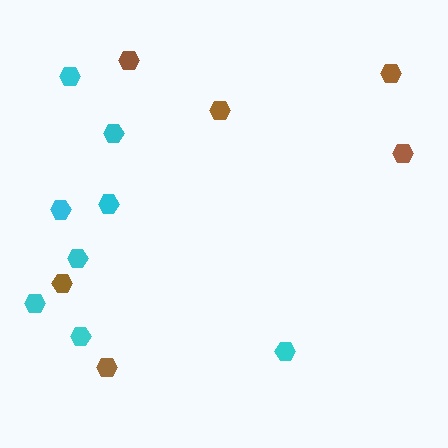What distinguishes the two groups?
There are 2 groups: one group of brown hexagons (6) and one group of cyan hexagons (8).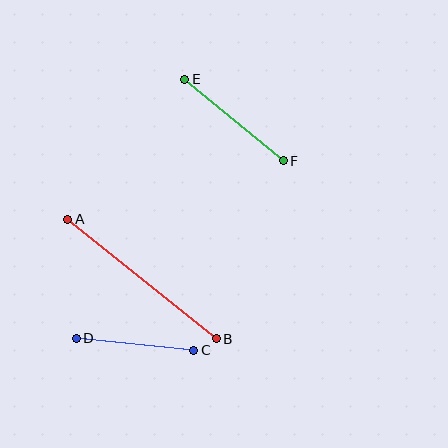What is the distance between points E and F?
The distance is approximately 128 pixels.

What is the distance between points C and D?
The distance is approximately 118 pixels.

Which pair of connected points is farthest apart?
Points A and B are farthest apart.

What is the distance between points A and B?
The distance is approximately 190 pixels.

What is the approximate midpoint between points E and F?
The midpoint is at approximately (234, 120) pixels.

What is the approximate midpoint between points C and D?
The midpoint is at approximately (135, 344) pixels.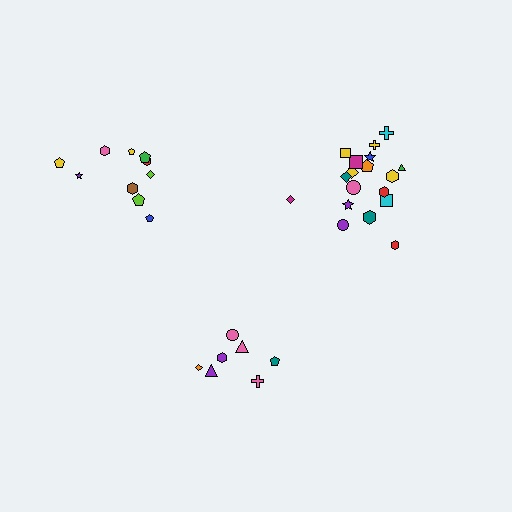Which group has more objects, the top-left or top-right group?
The top-right group.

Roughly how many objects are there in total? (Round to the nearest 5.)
Roughly 35 objects in total.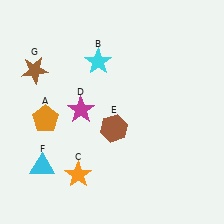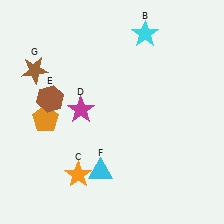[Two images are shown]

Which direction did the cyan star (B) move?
The cyan star (B) moved right.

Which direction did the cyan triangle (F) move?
The cyan triangle (F) moved right.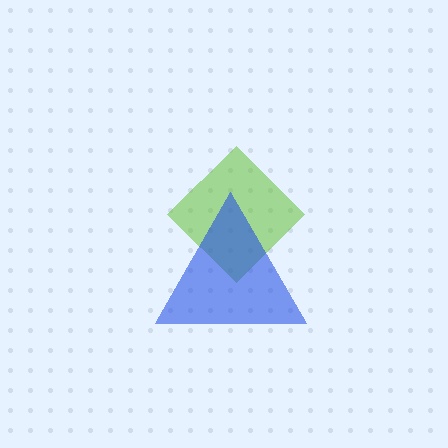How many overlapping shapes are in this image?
There are 2 overlapping shapes in the image.